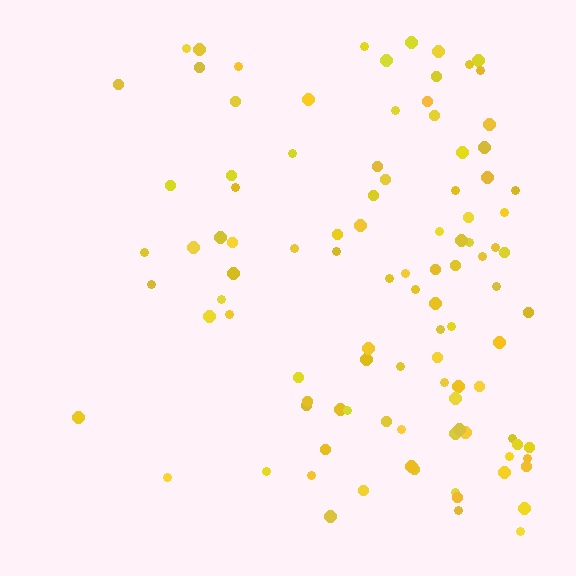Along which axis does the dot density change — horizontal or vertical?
Horizontal.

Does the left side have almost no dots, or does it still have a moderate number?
Still a moderate number, just noticeably fewer than the right.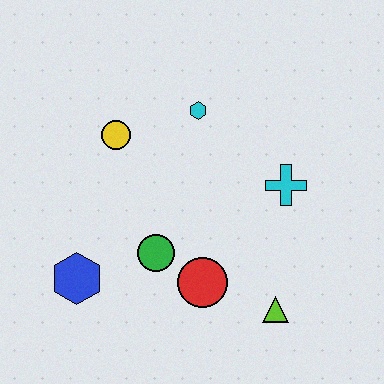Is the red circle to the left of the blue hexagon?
No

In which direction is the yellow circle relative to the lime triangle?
The yellow circle is above the lime triangle.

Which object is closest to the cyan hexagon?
The yellow circle is closest to the cyan hexagon.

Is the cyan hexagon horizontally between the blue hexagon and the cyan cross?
Yes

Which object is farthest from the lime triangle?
The yellow circle is farthest from the lime triangle.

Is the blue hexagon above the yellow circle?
No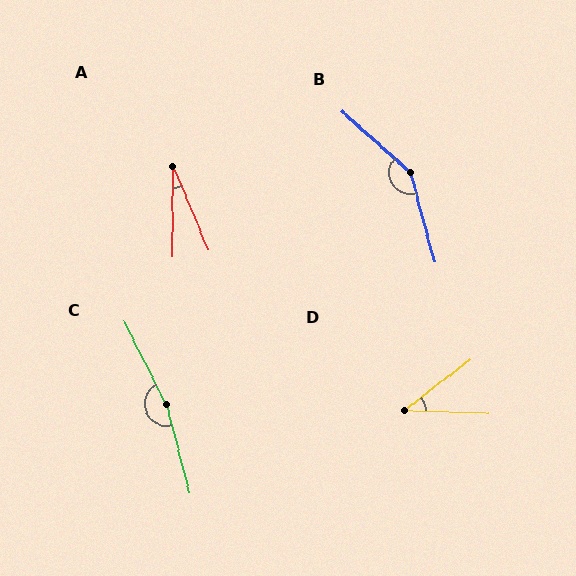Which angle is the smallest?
A, at approximately 24 degrees.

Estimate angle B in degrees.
Approximately 147 degrees.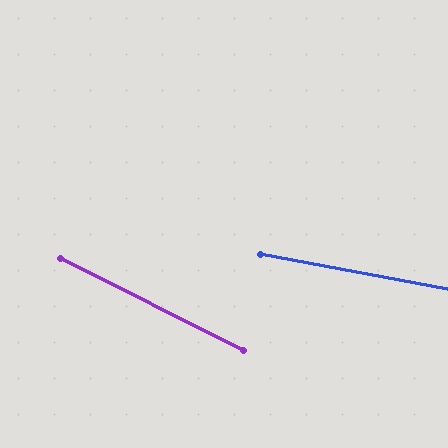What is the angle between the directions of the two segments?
Approximately 16 degrees.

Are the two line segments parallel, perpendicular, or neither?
Neither parallel nor perpendicular — they differ by about 16°.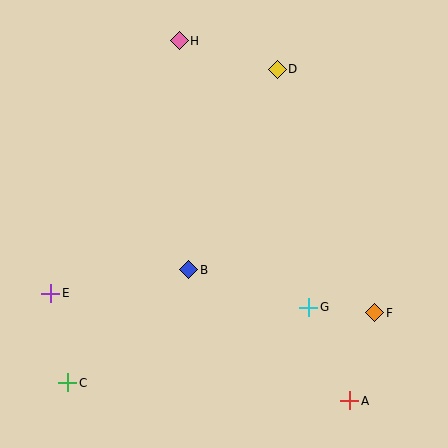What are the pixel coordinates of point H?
Point H is at (179, 41).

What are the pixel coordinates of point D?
Point D is at (277, 69).